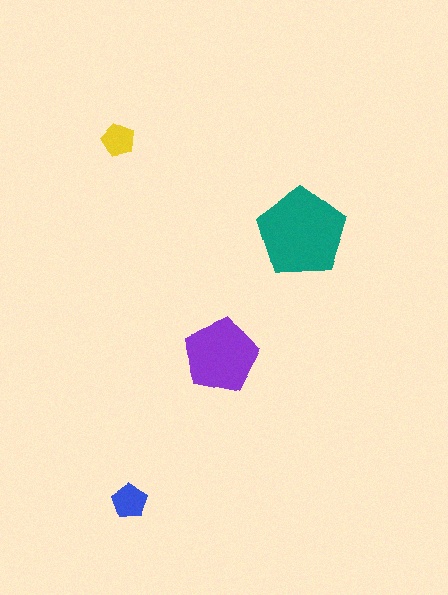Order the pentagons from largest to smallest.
the teal one, the purple one, the blue one, the yellow one.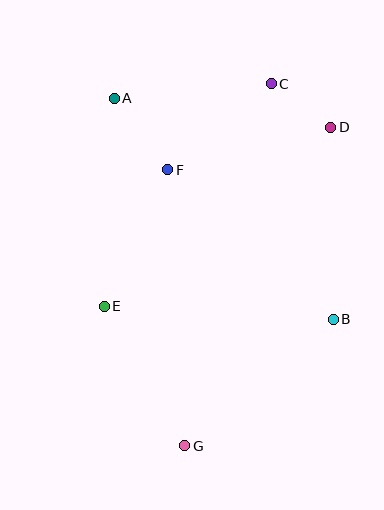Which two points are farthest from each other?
Points C and G are farthest from each other.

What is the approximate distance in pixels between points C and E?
The distance between C and E is approximately 278 pixels.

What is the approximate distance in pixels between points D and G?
The distance between D and G is approximately 350 pixels.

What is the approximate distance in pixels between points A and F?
The distance between A and F is approximately 89 pixels.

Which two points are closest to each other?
Points C and D are closest to each other.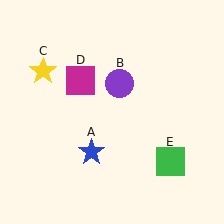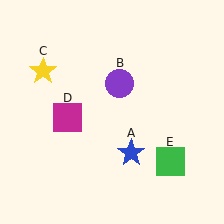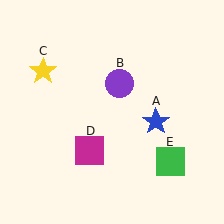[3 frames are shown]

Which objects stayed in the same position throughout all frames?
Purple circle (object B) and yellow star (object C) and green square (object E) remained stationary.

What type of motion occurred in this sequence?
The blue star (object A), magenta square (object D) rotated counterclockwise around the center of the scene.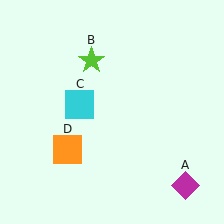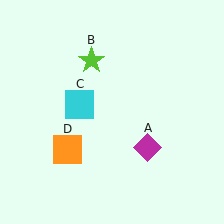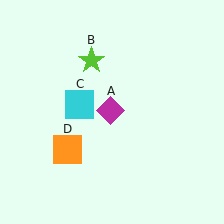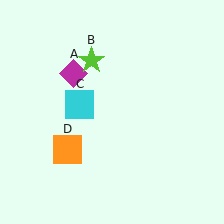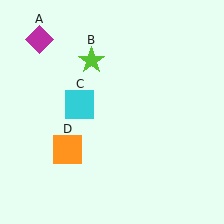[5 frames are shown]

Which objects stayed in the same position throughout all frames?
Lime star (object B) and cyan square (object C) and orange square (object D) remained stationary.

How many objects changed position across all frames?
1 object changed position: magenta diamond (object A).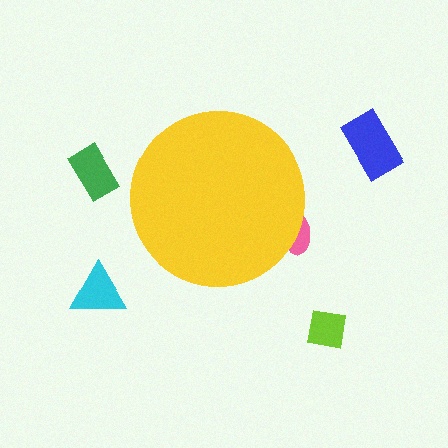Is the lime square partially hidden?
No, the lime square is fully visible.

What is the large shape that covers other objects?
A yellow circle.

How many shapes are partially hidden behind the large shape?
1 shape is partially hidden.